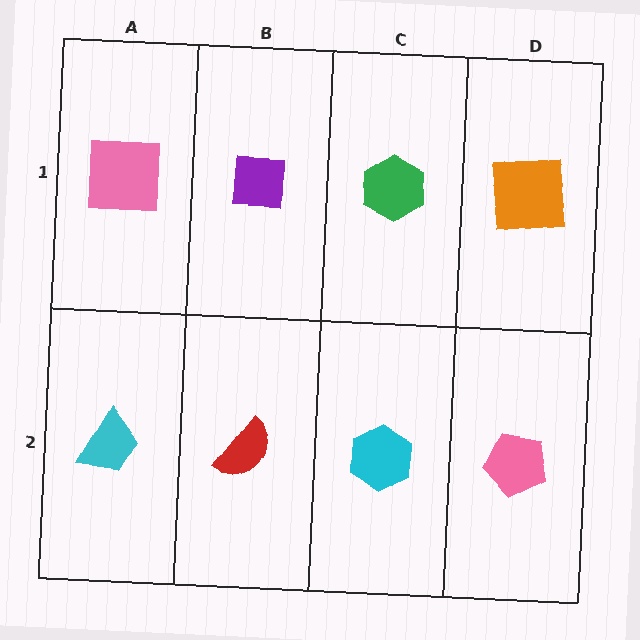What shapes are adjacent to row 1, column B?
A red semicircle (row 2, column B), a pink square (row 1, column A), a green hexagon (row 1, column C).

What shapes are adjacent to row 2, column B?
A purple square (row 1, column B), a cyan trapezoid (row 2, column A), a cyan hexagon (row 2, column C).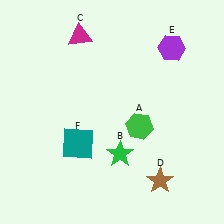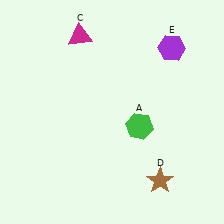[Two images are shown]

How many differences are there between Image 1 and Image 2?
There are 2 differences between the two images.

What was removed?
The teal square (F), the green star (B) were removed in Image 2.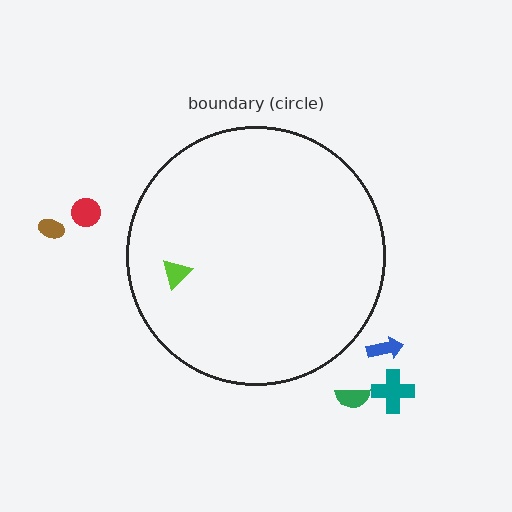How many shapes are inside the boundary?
1 inside, 5 outside.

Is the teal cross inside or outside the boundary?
Outside.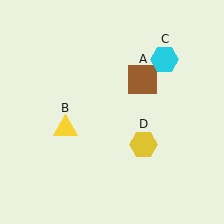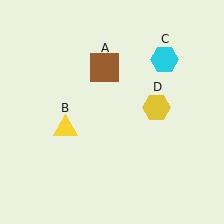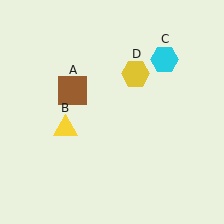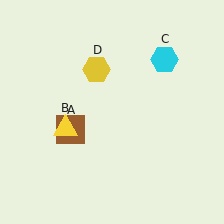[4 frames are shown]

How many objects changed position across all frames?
2 objects changed position: brown square (object A), yellow hexagon (object D).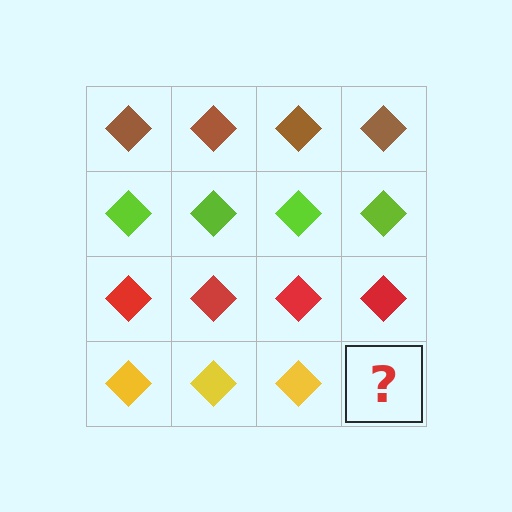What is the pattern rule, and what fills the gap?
The rule is that each row has a consistent color. The gap should be filled with a yellow diamond.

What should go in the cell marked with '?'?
The missing cell should contain a yellow diamond.